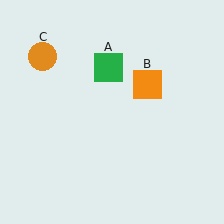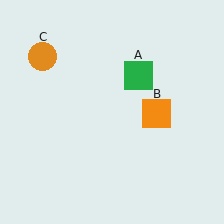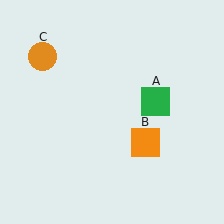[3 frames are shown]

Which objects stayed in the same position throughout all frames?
Orange circle (object C) remained stationary.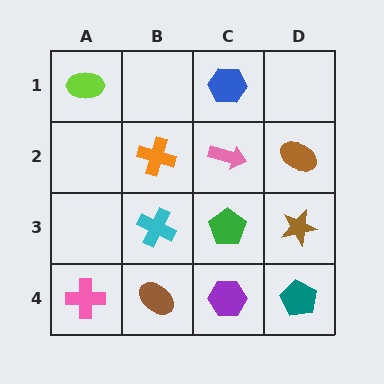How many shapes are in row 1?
2 shapes.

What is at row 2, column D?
A brown ellipse.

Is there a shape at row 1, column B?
No, that cell is empty.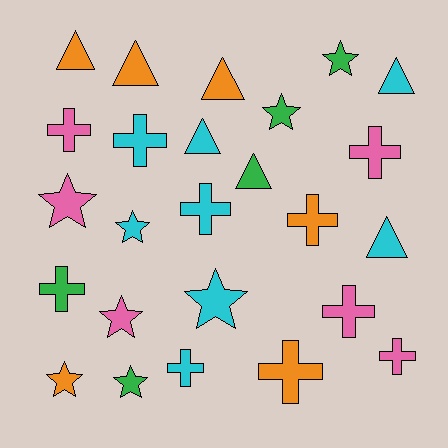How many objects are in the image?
There are 25 objects.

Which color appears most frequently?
Cyan, with 8 objects.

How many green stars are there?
There are 3 green stars.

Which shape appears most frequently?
Cross, with 10 objects.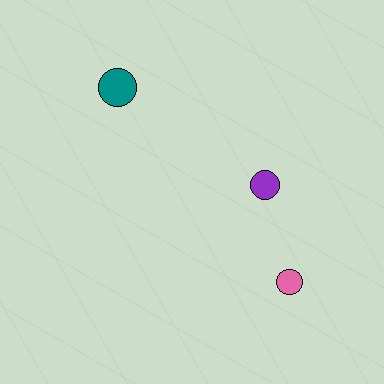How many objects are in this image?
There are 3 objects.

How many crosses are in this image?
There are no crosses.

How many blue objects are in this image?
There are no blue objects.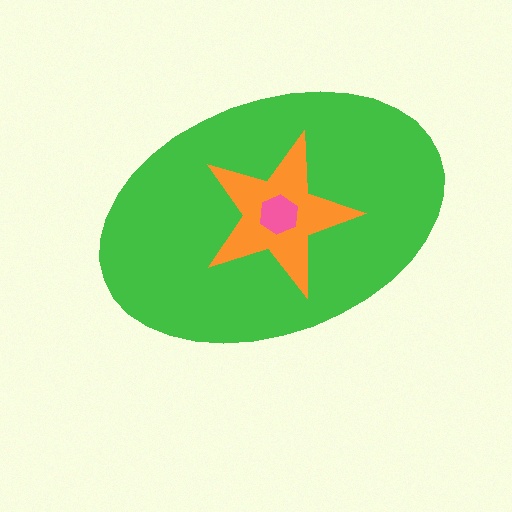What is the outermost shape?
The green ellipse.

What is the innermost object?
The pink hexagon.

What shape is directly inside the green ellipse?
The orange star.